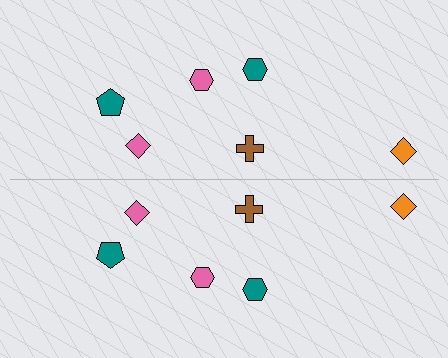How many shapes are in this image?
There are 12 shapes in this image.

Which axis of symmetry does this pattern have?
The pattern has a horizontal axis of symmetry running through the center of the image.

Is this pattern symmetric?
Yes, this pattern has bilateral (reflection) symmetry.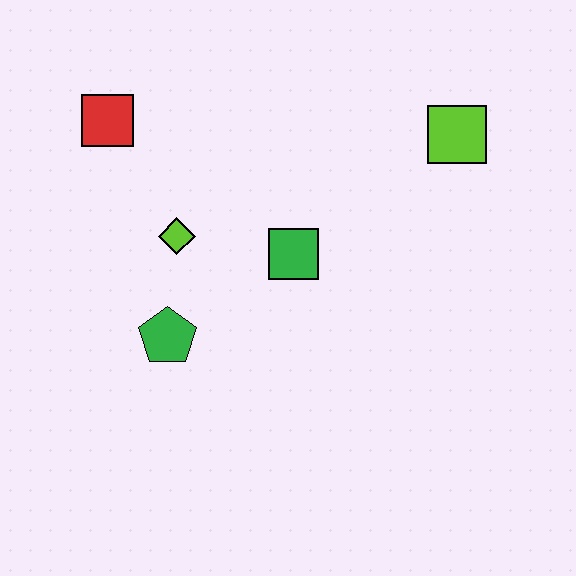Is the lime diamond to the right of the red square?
Yes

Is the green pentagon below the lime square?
Yes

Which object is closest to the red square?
The lime diamond is closest to the red square.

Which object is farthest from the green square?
The red square is farthest from the green square.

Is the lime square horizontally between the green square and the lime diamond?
No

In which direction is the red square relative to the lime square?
The red square is to the left of the lime square.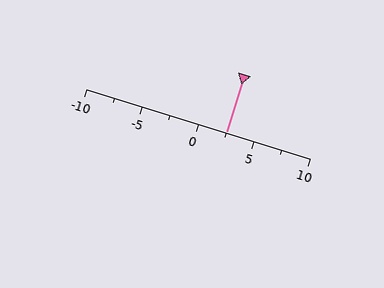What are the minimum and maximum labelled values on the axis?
The axis runs from -10 to 10.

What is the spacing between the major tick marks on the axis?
The major ticks are spaced 5 apart.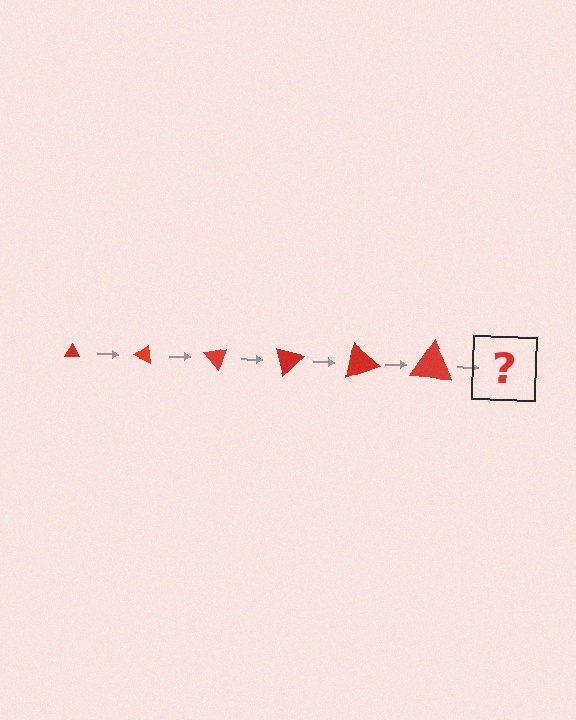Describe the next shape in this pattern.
It should be a triangle, larger than the previous one and rotated 150 degrees from the start.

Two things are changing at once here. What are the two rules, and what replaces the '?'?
The two rules are that the triangle grows larger each step and it rotates 25 degrees each step. The '?' should be a triangle, larger than the previous one and rotated 150 degrees from the start.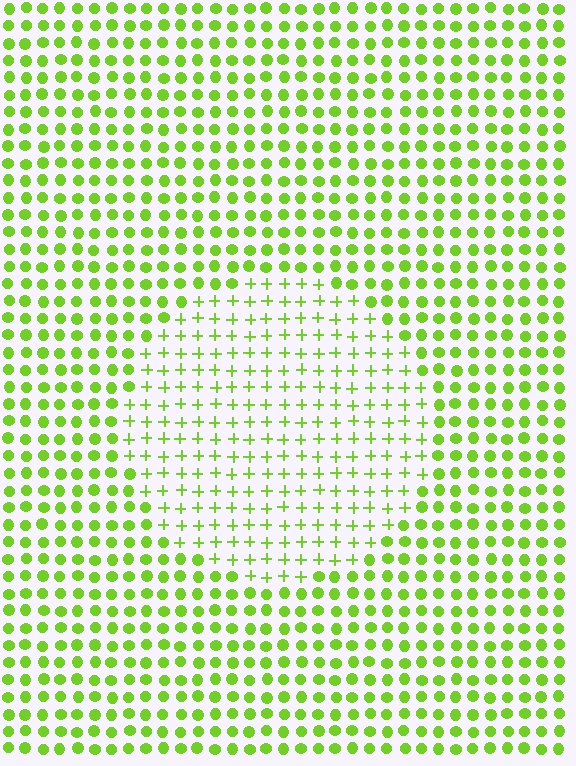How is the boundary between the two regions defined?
The boundary is defined by a change in element shape: plus signs inside vs. circles outside. All elements share the same color and spacing.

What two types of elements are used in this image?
The image uses plus signs inside the circle region and circles outside it.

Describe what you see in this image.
The image is filled with small lime elements arranged in a uniform grid. A circle-shaped region contains plus signs, while the surrounding area contains circles. The boundary is defined purely by the change in element shape.